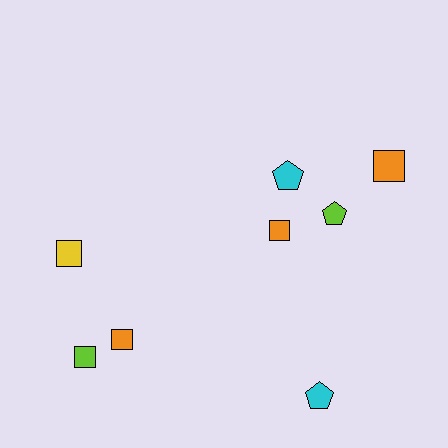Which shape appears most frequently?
Square, with 5 objects.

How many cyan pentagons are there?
There are 2 cyan pentagons.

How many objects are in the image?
There are 8 objects.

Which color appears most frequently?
Orange, with 3 objects.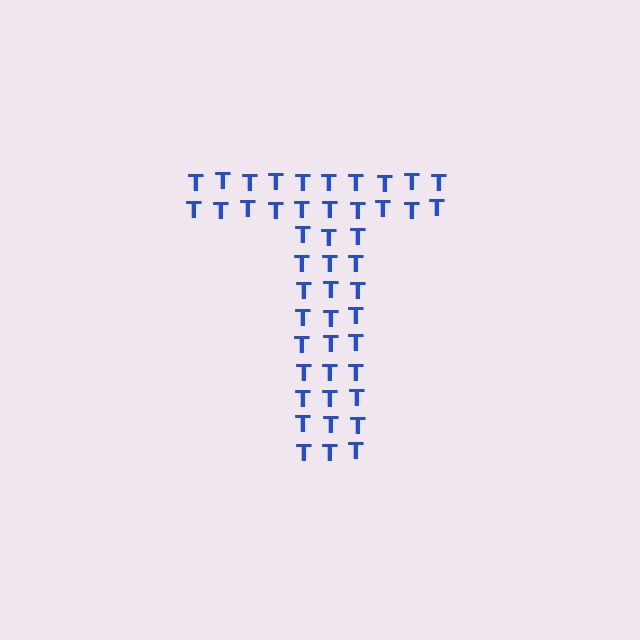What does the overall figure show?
The overall figure shows the letter T.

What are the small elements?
The small elements are letter T's.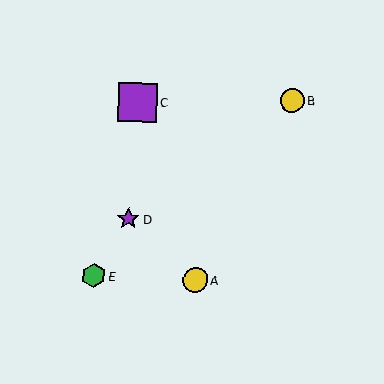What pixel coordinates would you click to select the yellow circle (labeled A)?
Click at (196, 280) to select the yellow circle A.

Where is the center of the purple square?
The center of the purple square is at (138, 102).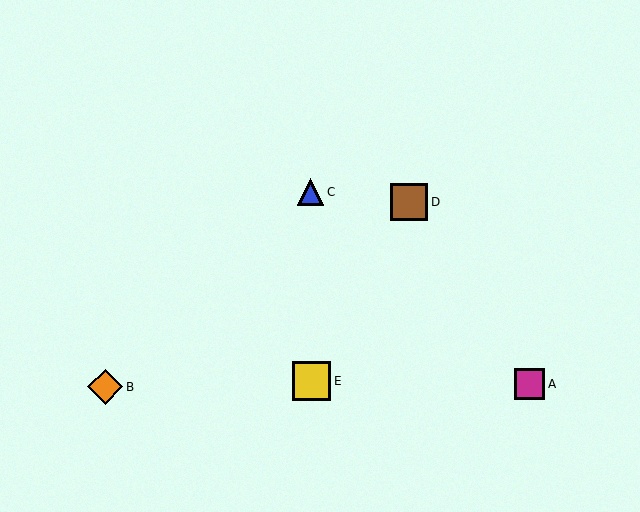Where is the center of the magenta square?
The center of the magenta square is at (530, 384).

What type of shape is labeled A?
Shape A is a magenta square.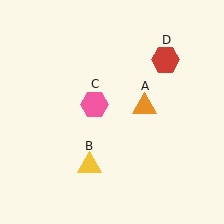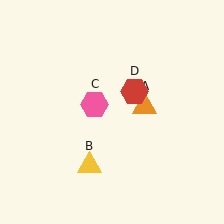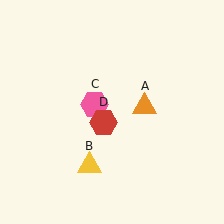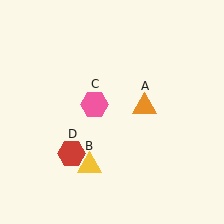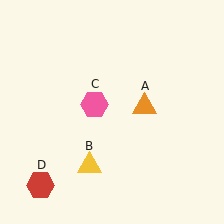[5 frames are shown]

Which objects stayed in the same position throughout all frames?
Orange triangle (object A) and yellow triangle (object B) and pink hexagon (object C) remained stationary.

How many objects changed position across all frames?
1 object changed position: red hexagon (object D).